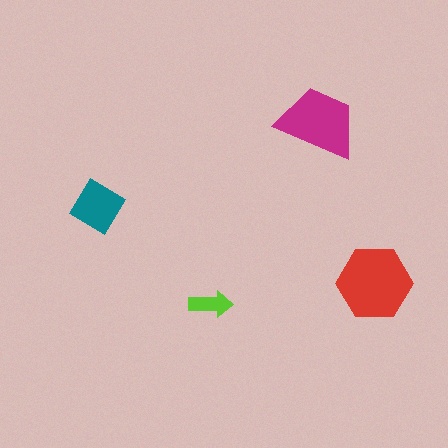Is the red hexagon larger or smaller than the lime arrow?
Larger.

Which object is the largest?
The red hexagon.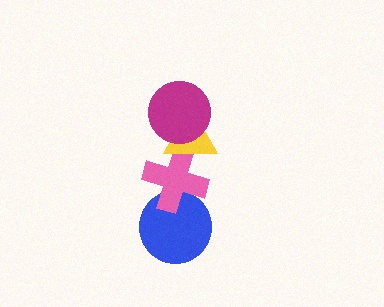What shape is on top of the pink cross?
The yellow triangle is on top of the pink cross.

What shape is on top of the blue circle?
The pink cross is on top of the blue circle.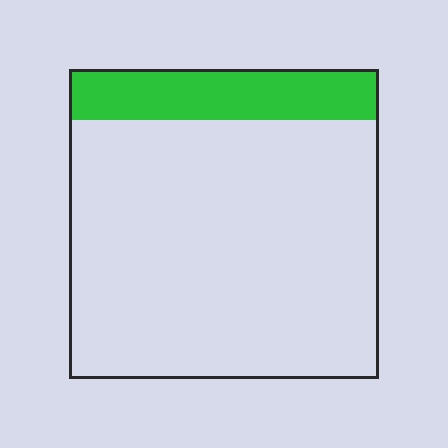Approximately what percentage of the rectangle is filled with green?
Approximately 15%.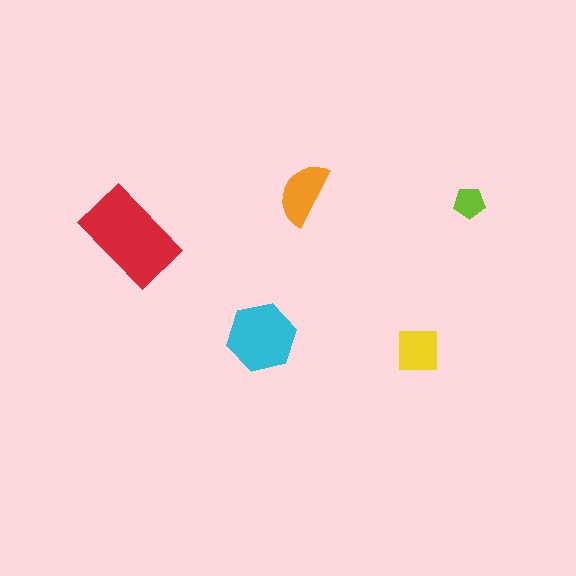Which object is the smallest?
The lime pentagon.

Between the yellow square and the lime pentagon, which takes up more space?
The yellow square.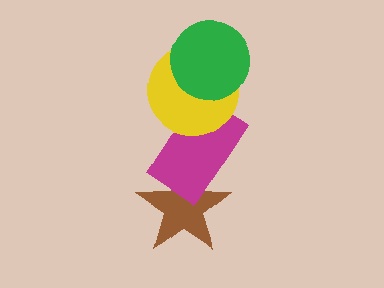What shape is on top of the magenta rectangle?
The yellow circle is on top of the magenta rectangle.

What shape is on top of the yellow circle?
The green circle is on top of the yellow circle.